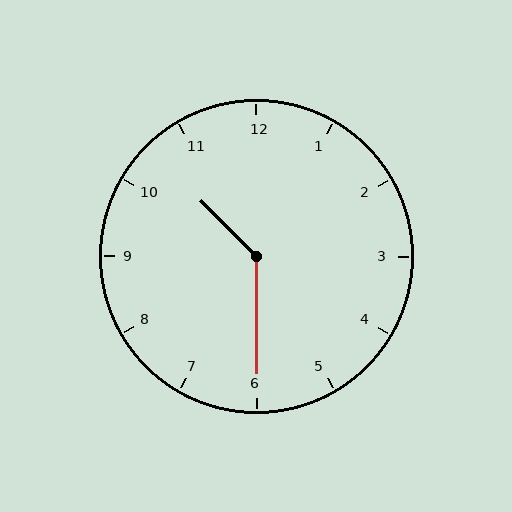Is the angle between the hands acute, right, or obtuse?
It is obtuse.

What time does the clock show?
10:30.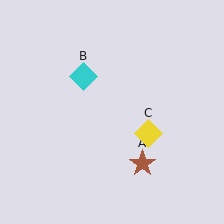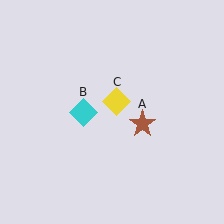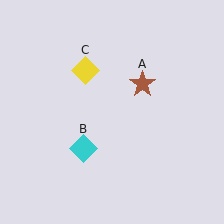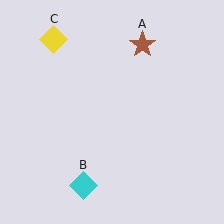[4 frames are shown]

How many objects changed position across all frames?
3 objects changed position: brown star (object A), cyan diamond (object B), yellow diamond (object C).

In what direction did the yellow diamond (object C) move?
The yellow diamond (object C) moved up and to the left.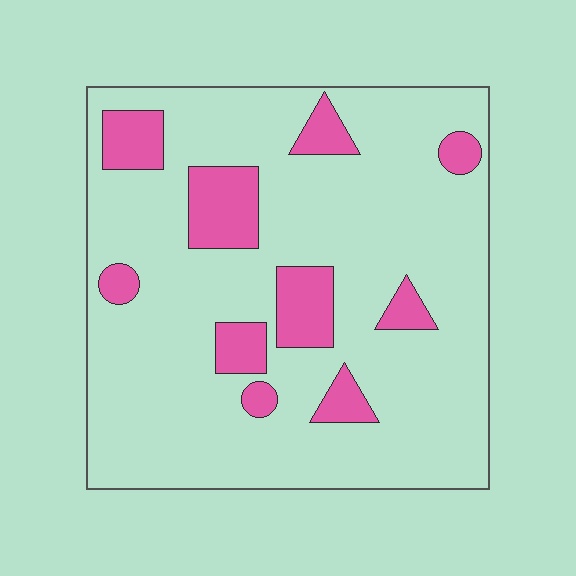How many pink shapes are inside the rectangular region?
10.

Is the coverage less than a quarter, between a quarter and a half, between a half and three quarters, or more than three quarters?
Less than a quarter.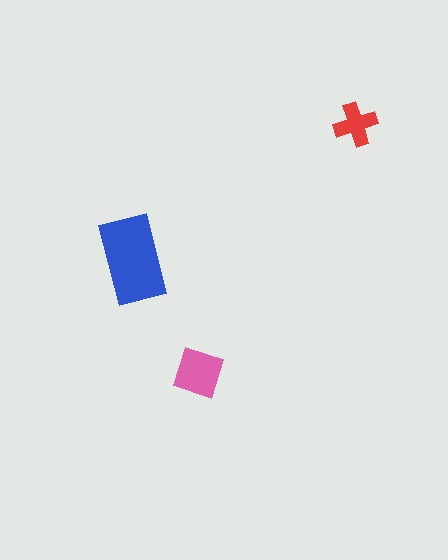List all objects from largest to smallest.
The blue rectangle, the pink diamond, the red cross.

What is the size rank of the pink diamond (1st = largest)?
2nd.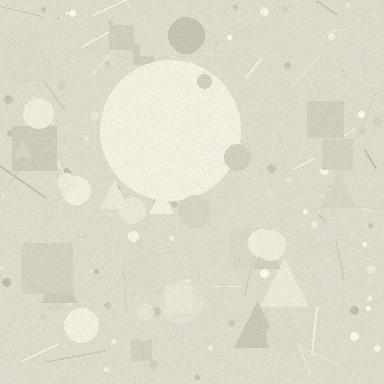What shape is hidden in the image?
A circle is hidden in the image.